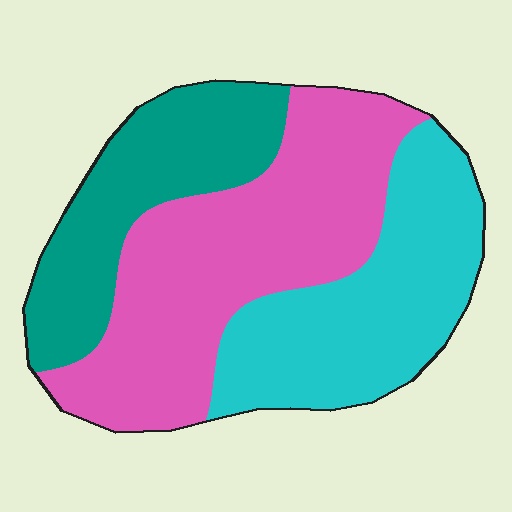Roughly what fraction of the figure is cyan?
Cyan covers roughly 30% of the figure.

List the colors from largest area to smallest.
From largest to smallest: pink, cyan, teal.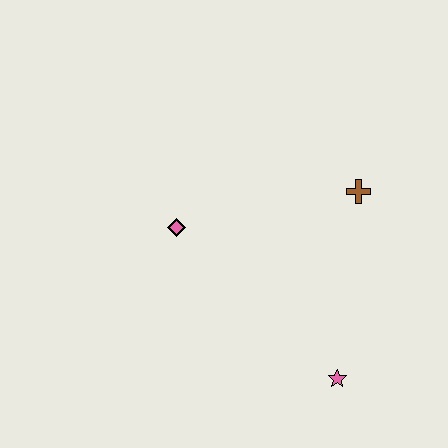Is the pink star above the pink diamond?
No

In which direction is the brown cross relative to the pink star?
The brown cross is above the pink star.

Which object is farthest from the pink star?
The pink diamond is farthest from the pink star.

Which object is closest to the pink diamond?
The brown cross is closest to the pink diamond.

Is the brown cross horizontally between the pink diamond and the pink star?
No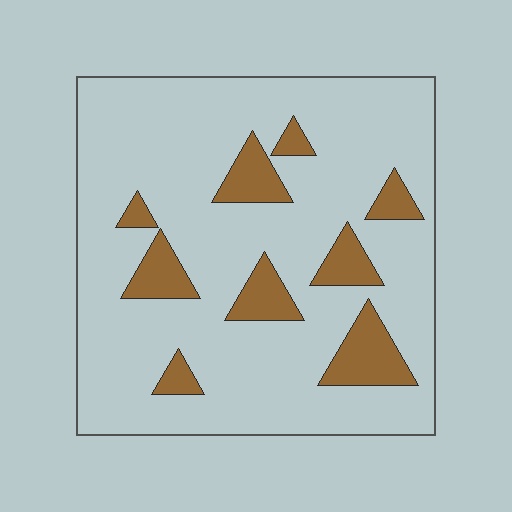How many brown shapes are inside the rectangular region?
9.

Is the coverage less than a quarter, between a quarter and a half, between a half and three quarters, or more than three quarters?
Less than a quarter.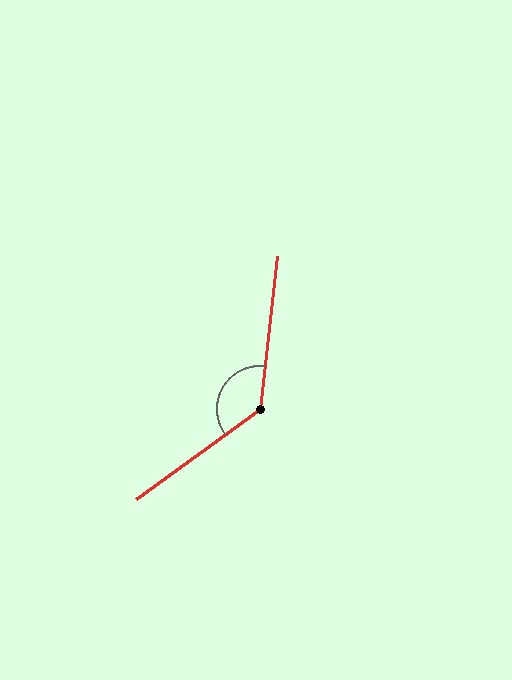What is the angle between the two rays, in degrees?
Approximately 133 degrees.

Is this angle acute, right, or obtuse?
It is obtuse.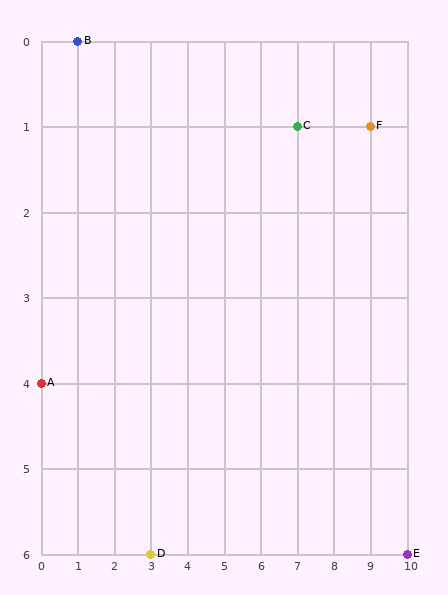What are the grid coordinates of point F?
Point F is at grid coordinates (9, 1).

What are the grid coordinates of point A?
Point A is at grid coordinates (0, 4).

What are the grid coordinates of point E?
Point E is at grid coordinates (10, 6).